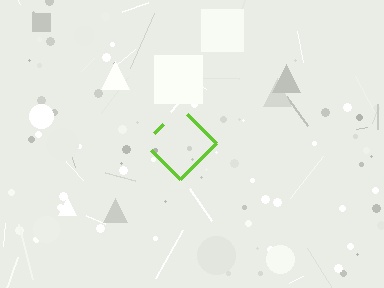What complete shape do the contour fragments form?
The contour fragments form a diamond.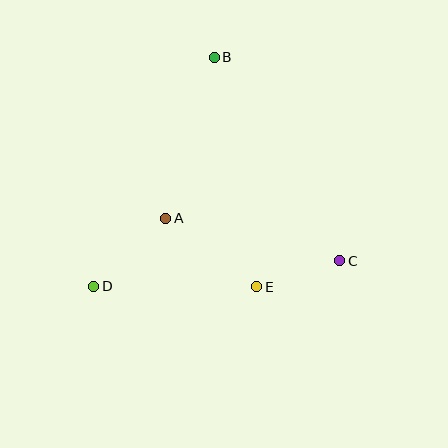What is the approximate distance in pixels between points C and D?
The distance between C and D is approximately 247 pixels.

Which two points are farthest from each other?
Points B and D are farthest from each other.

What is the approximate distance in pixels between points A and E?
The distance between A and E is approximately 114 pixels.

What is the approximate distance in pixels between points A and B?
The distance between A and B is approximately 168 pixels.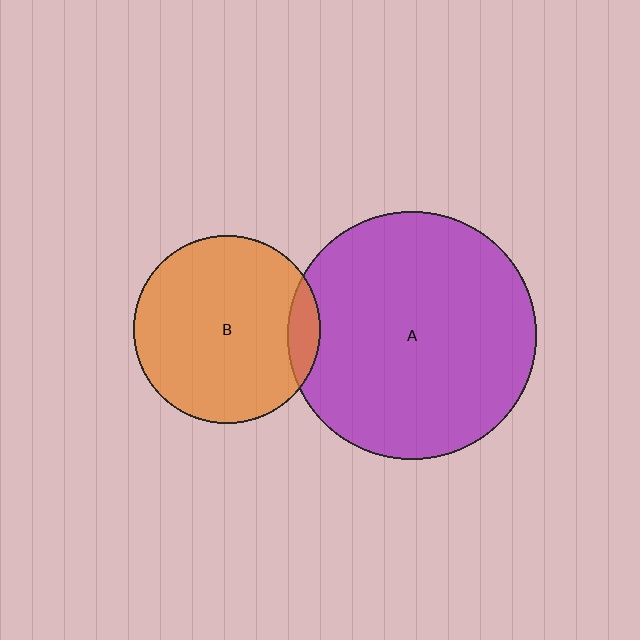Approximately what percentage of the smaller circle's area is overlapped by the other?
Approximately 10%.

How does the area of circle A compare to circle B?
Approximately 1.8 times.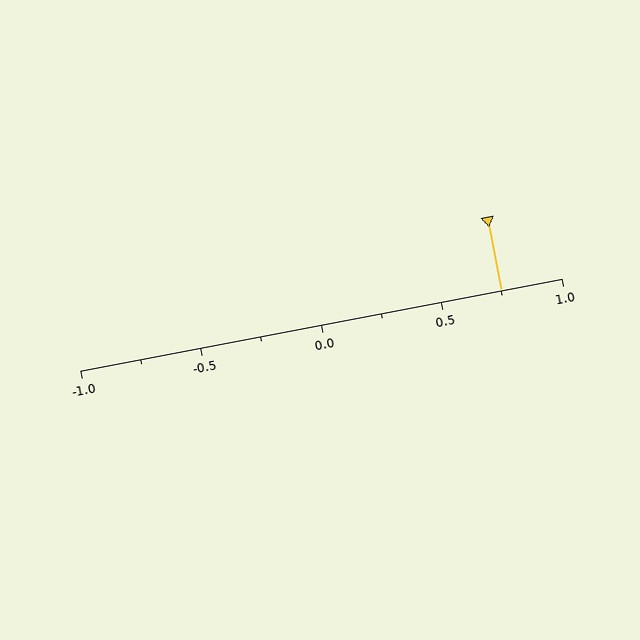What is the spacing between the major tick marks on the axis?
The major ticks are spaced 0.5 apart.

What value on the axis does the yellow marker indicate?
The marker indicates approximately 0.75.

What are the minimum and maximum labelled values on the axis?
The axis runs from -1.0 to 1.0.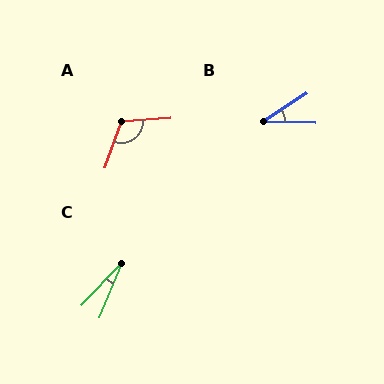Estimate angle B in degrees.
Approximately 35 degrees.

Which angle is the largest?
A, at approximately 114 degrees.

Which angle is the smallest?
C, at approximately 22 degrees.